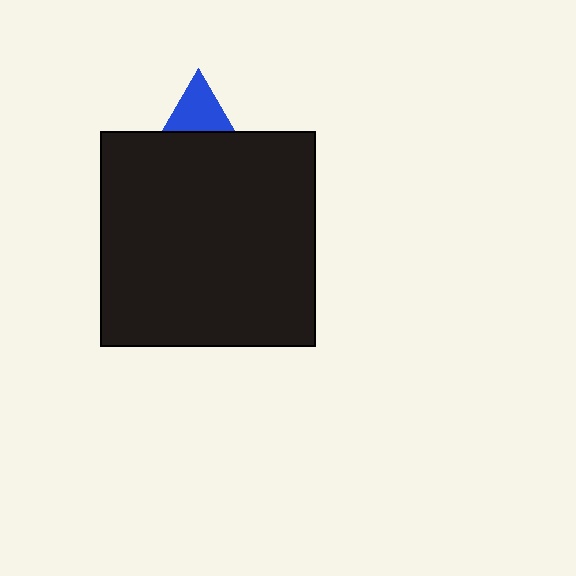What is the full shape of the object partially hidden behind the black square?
The partially hidden object is a blue triangle.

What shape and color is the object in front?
The object in front is a black square.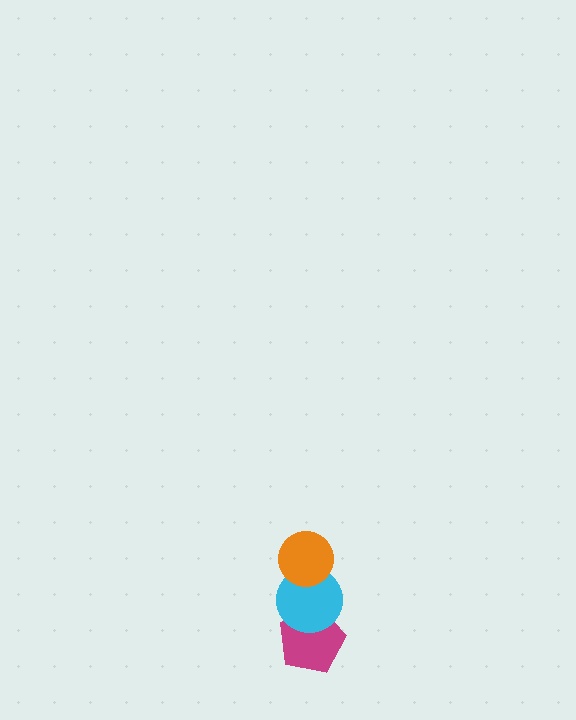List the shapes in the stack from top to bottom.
From top to bottom: the orange circle, the cyan circle, the magenta pentagon.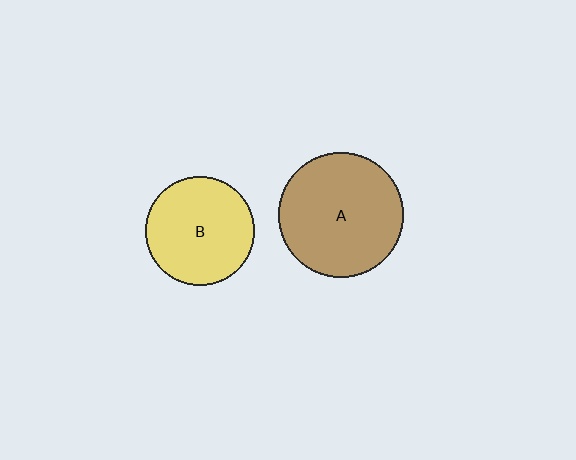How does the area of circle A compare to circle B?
Approximately 1.3 times.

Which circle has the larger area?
Circle A (brown).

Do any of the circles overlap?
No, none of the circles overlap.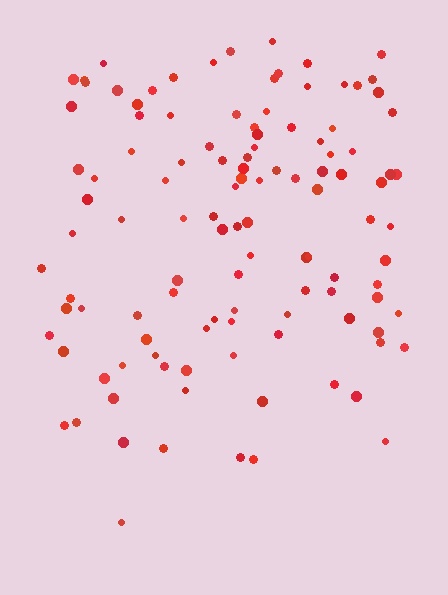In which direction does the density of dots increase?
From bottom to top, with the top side densest.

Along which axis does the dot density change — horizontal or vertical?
Vertical.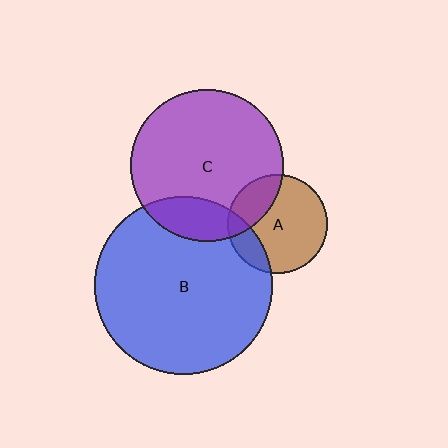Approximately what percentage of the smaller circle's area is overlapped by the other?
Approximately 20%.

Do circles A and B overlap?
Yes.